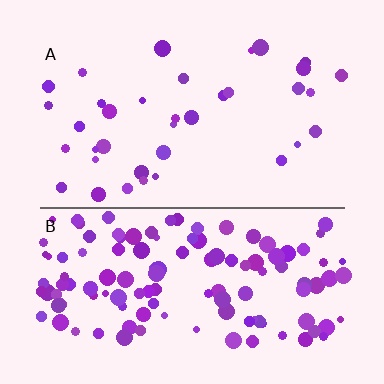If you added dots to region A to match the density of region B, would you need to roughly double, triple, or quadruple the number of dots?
Approximately triple.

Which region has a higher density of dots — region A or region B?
B (the bottom).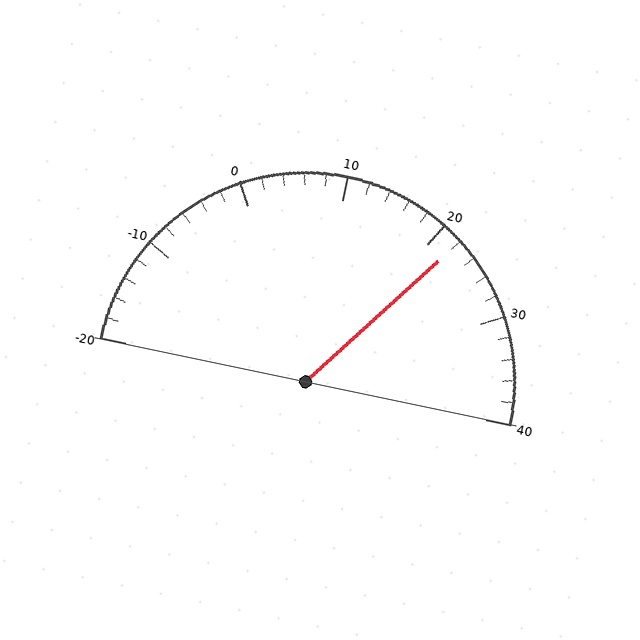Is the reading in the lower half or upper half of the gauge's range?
The reading is in the upper half of the range (-20 to 40).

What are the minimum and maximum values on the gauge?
The gauge ranges from -20 to 40.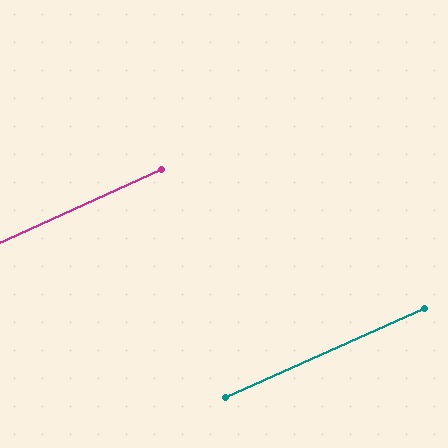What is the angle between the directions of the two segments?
Approximately 0 degrees.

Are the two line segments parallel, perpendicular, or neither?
Parallel — their directions differ by only 0.2°.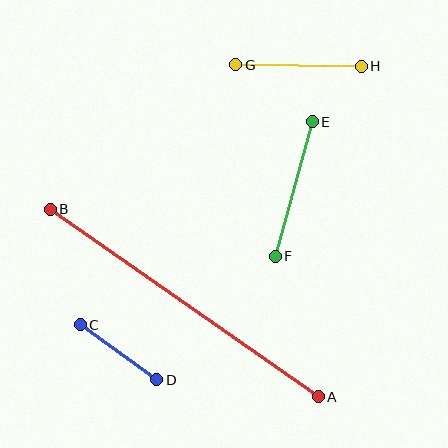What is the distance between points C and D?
The distance is approximately 94 pixels.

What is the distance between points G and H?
The distance is approximately 126 pixels.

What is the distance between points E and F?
The distance is approximately 139 pixels.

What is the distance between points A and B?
The distance is approximately 327 pixels.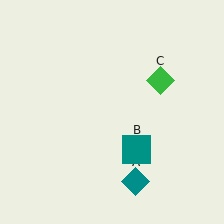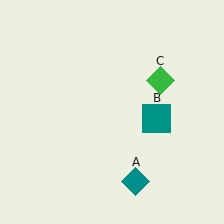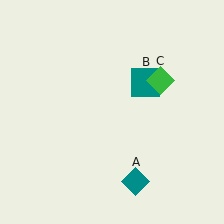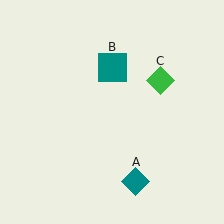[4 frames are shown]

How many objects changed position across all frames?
1 object changed position: teal square (object B).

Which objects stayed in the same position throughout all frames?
Teal diamond (object A) and green diamond (object C) remained stationary.